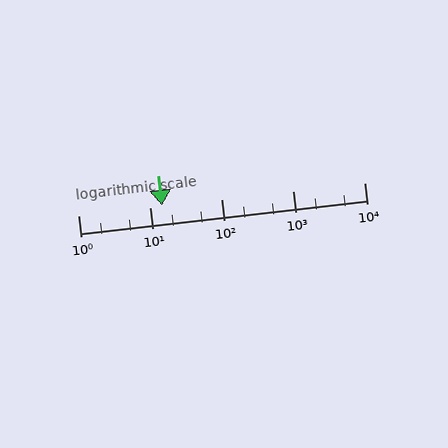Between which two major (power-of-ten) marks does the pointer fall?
The pointer is between 10 and 100.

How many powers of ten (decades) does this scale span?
The scale spans 4 decades, from 1 to 10000.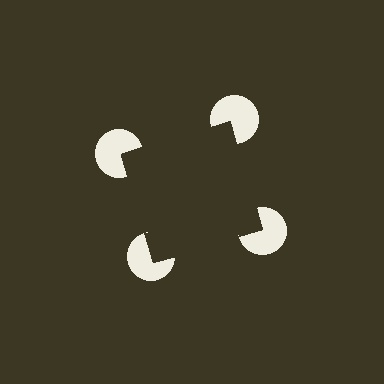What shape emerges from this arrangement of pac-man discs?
An illusory square — its edges are inferred from the aligned wedge cuts in the pac-man discs, not physically drawn.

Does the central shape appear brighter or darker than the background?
It typically appears slightly darker than the background, even though no actual brightness change is drawn.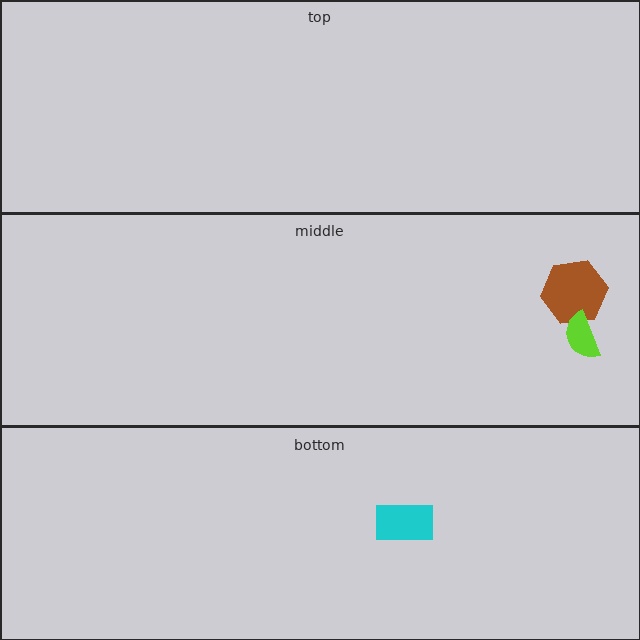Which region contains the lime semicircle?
The middle region.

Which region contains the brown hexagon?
The middle region.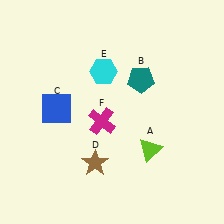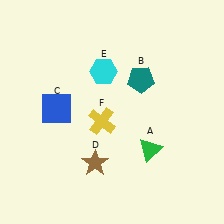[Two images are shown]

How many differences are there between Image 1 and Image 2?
There are 2 differences between the two images.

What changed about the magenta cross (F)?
In Image 1, F is magenta. In Image 2, it changed to yellow.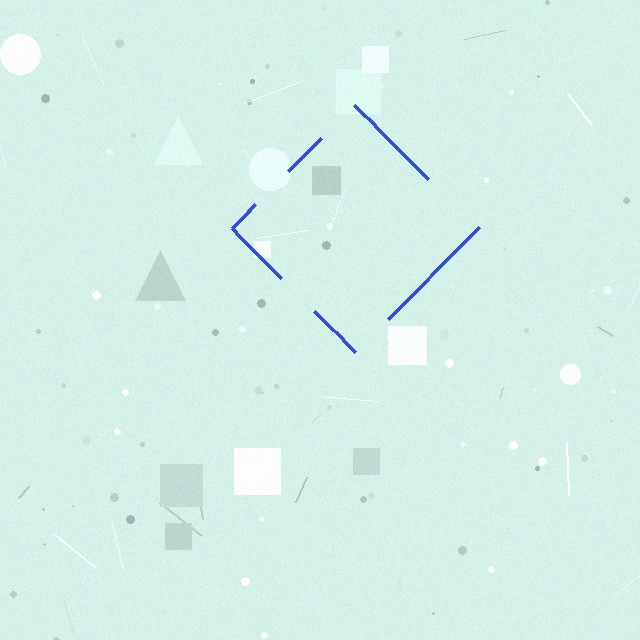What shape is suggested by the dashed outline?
The dashed outline suggests a diamond.